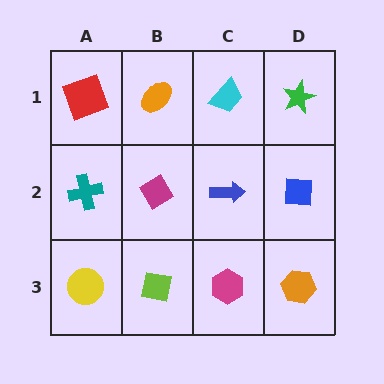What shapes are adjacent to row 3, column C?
A blue arrow (row 2, column C), a lime square (row 3, column B), an orange hexagon (row 3, column D).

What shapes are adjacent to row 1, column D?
A blue square (row 2, column D), a cyan trapezoid (row 1, column C).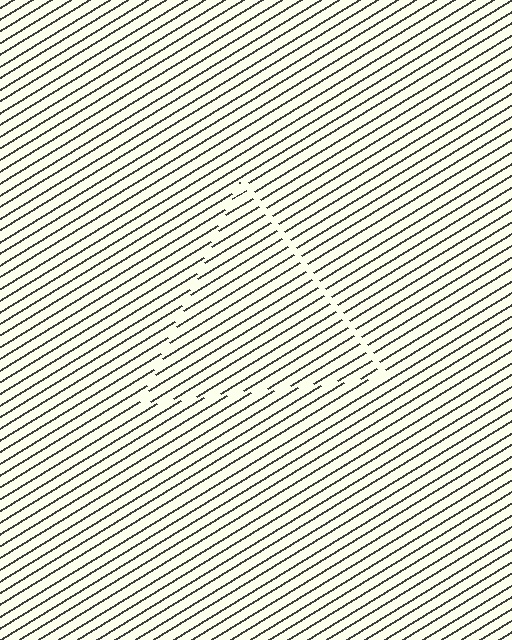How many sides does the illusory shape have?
3 sides — the line-ends trace a triangle.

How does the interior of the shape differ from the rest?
The interior of the shape contains the same grating, shifted by half a period — the contour is defined by the phase discontinuity where line-ends from the inner and outer gratings abut.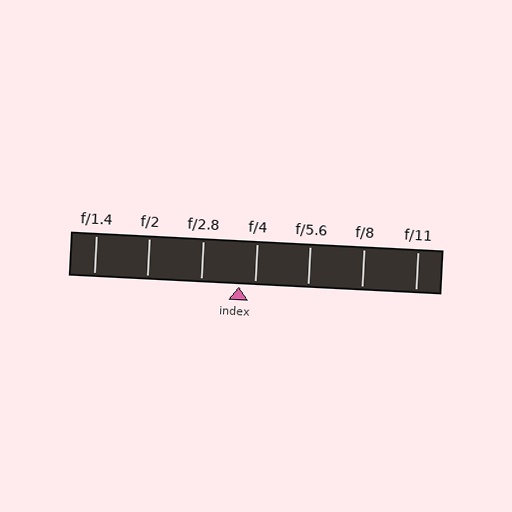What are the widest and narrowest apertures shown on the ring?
The widest aperture shown is f/1.4 and the narrowest is f/11.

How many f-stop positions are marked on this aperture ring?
There are 7 f-stop positions marked.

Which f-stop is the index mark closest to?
The index mark is closest to f/4.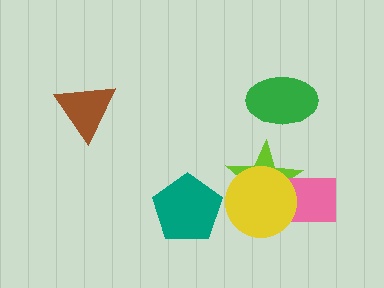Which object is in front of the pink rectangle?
The yellow circle is in front of the pink rectangle.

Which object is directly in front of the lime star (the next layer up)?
The pink rectangle is directly in front of the lime star.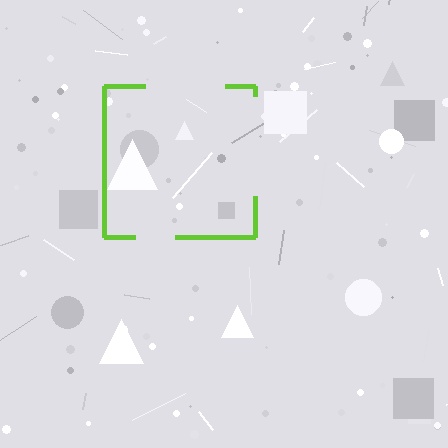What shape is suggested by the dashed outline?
The dashed outline suggests a square.